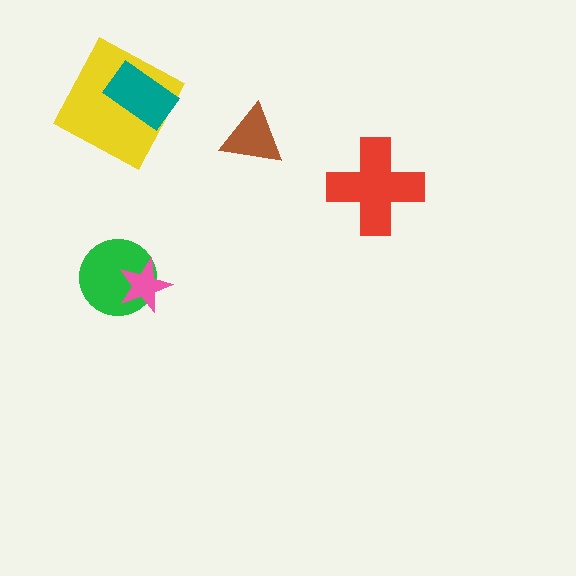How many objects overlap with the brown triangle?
0 objects overlap with the brown triangle.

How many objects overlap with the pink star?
1 object overlaps with the pink star.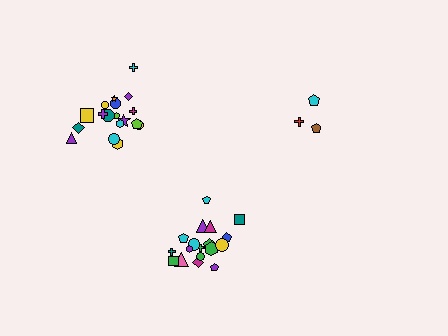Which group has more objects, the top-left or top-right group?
The top-left group.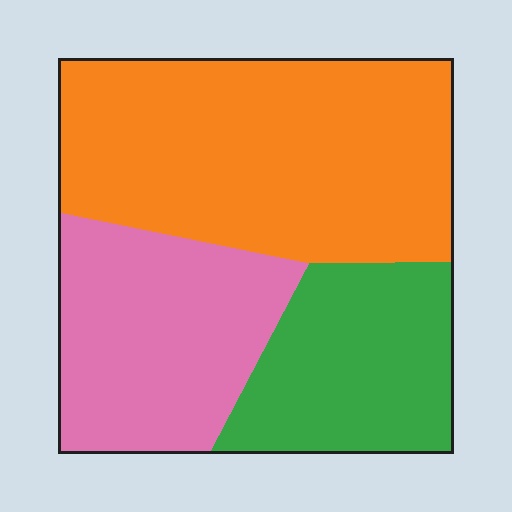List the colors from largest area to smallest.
From largest to smallest: orange, pink, green.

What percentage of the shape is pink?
Pink takes up about one quarter (1/4) of the shape.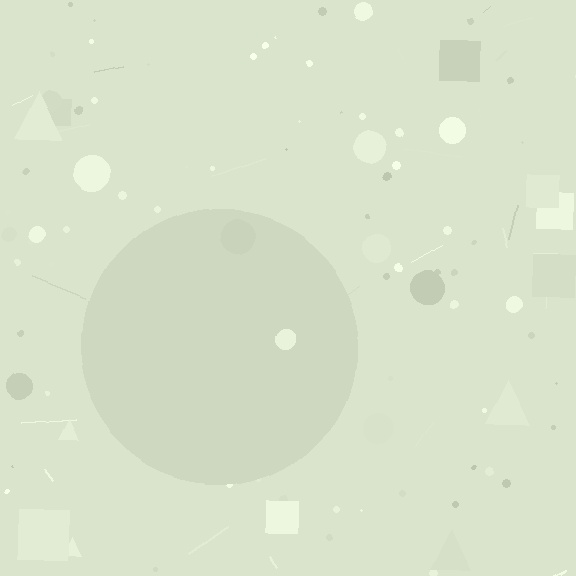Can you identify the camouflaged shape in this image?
The camouflaged shape is a circle.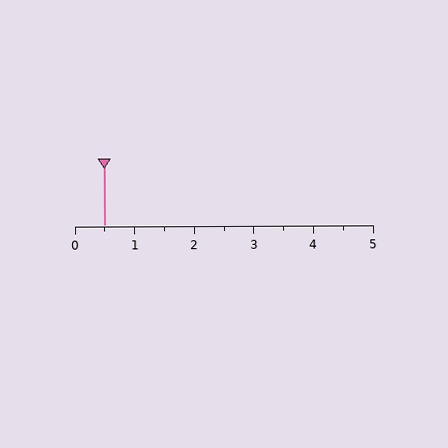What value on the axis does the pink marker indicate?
The marker indicates approximately 0.5.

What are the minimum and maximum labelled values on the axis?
The axis runs from 0 to 5.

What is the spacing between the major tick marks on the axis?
The major ticks are spaced 1 apart.